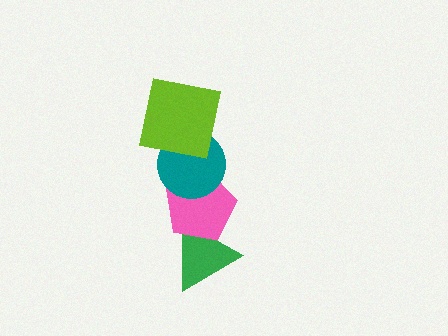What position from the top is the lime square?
The lime square is 1st from the top.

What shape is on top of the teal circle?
The lime square is on top of the teal circle.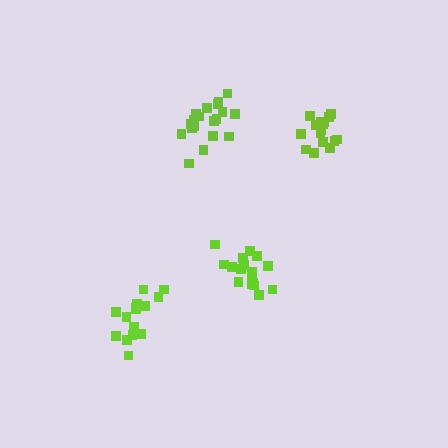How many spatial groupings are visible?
There are 4 spatial groupings.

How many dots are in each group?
Group 1: 16 dots, Group 2: 17 dots, Group 3: 15 dots, Group 4: 19 dots (67 total).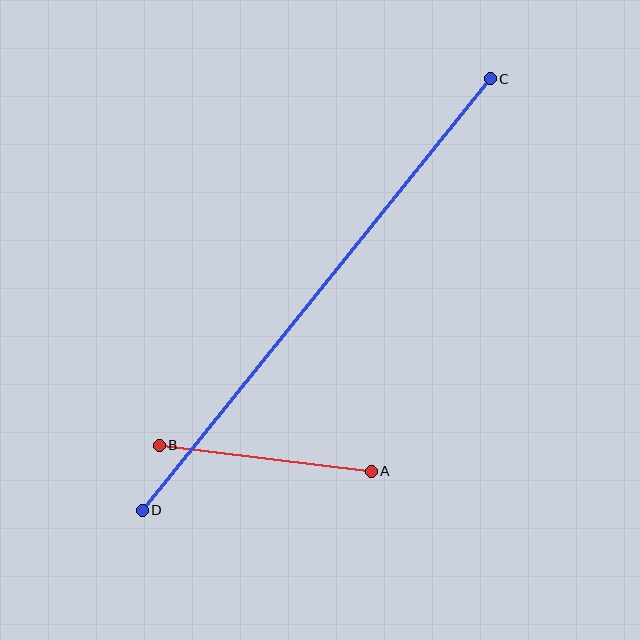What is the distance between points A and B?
The distance is approximately 214 pixels.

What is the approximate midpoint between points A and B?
The midpoint is at approximately (265, 458) pixels.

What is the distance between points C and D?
The distance is approximately 554 pixels.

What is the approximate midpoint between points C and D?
The midpoint is at approximately (316, 294) pixels.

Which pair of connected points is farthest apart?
Points C and D are farthest apart.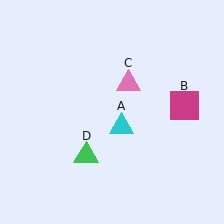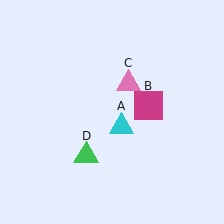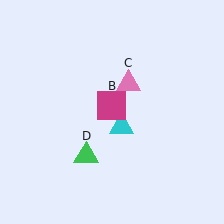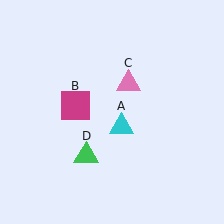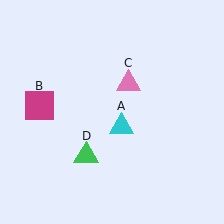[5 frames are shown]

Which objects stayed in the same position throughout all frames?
Cyan triangle (object A) and pink triangle (object C) and green triangle (object D) remained stationary.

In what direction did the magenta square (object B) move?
The magenta square (object B) moved left.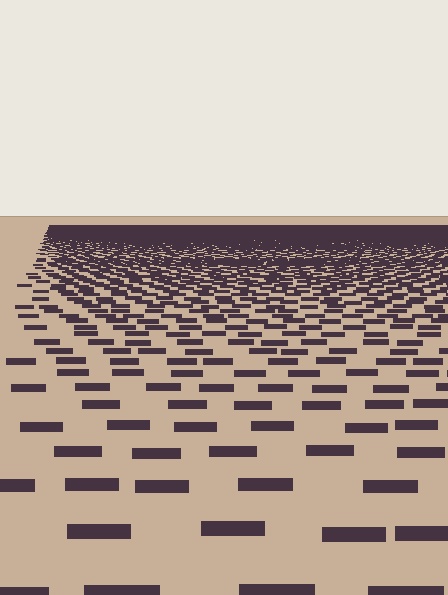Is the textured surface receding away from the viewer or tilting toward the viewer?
The surface is receding away from the viewer. Texture elements get smaller and denser toward the top.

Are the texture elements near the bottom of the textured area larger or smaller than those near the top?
Larger. Near the bottom, elements are closer to the viewer and appear at a bigger on-screen size.